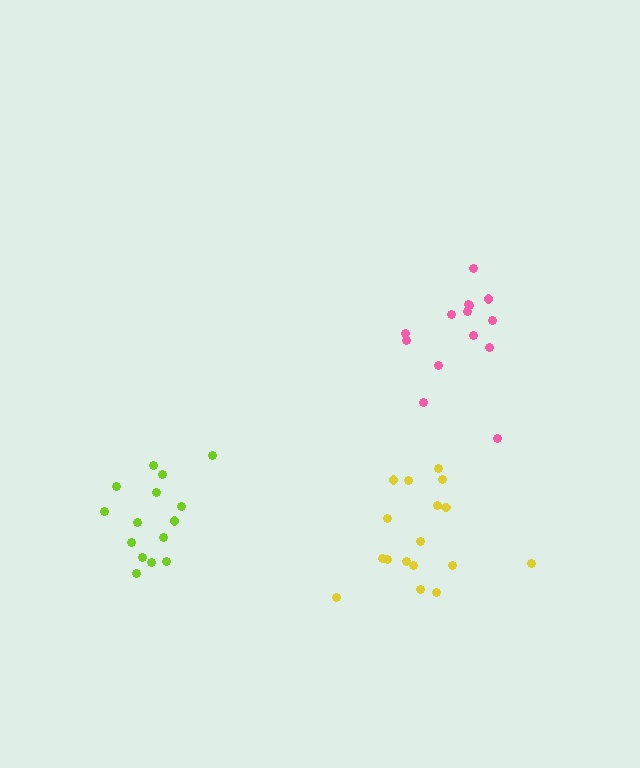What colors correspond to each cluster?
The clusters are colored: yellow, pink, lime.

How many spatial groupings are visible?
There are 3 spatial groupings.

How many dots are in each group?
Group 1: 17 dots, Group 2: 14 dots, Group 3: 15 dots (46 total).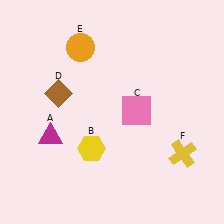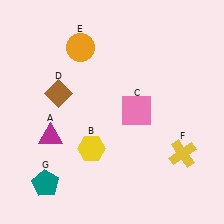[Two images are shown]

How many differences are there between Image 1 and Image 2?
There is 1 difference between the two images.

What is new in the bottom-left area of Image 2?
A teal pentagon (G) was added in the bottom-left area of Image 2.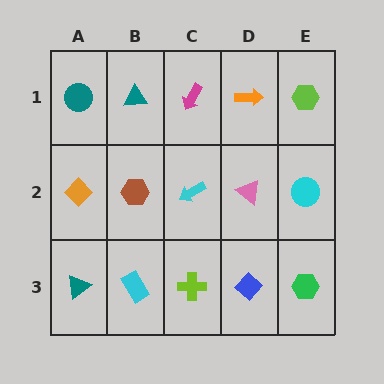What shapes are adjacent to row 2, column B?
A teal triangle (row 1, column B), a cyan rectangle (row 3, column B), an orange diamond (row 2, column A), a cyan arrow (row 2, column C).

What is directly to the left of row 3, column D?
A lime cross.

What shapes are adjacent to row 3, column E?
A cyan circle (row 2, column E), a blue diamond (row 3, column D).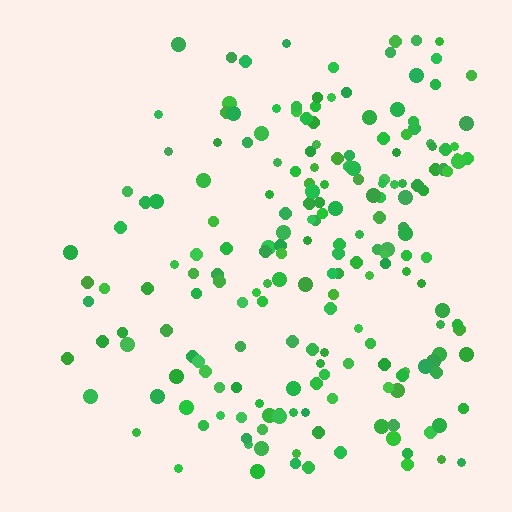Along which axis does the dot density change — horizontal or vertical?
Horizontal.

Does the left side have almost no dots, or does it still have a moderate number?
Still a moderate number, just noticeably fewer than the right.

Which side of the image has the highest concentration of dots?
The right.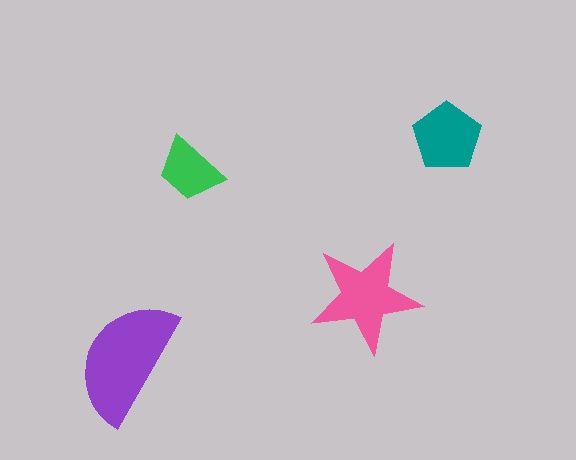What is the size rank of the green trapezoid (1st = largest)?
4th.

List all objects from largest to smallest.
The purple semicircle, the pink star, the teal pentagon, the green trapezoid.